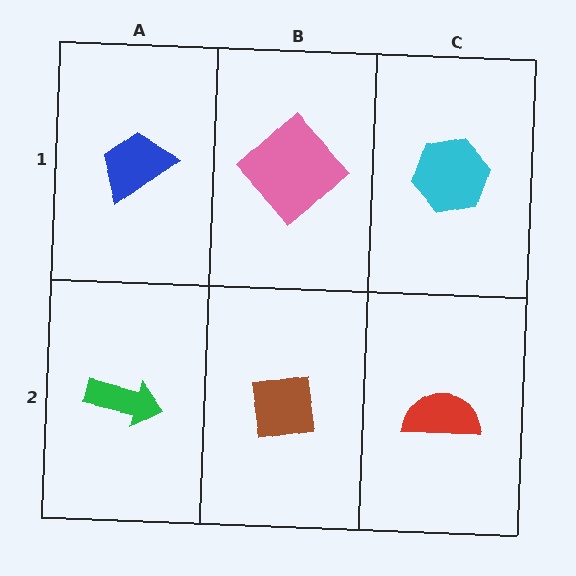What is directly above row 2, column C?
A cyan hexagon.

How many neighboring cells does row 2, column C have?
2.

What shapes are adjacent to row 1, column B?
A brown square (row 2, column B), a blue trapezoid (row 1, column A), a cyan hexagon (row 1, column C).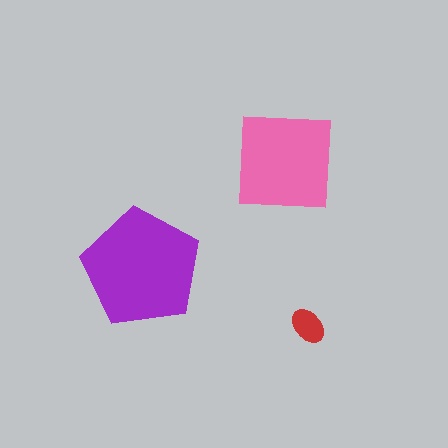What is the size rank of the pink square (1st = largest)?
2nd.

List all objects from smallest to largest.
The red ellipse, the pink square, the purple pentagon.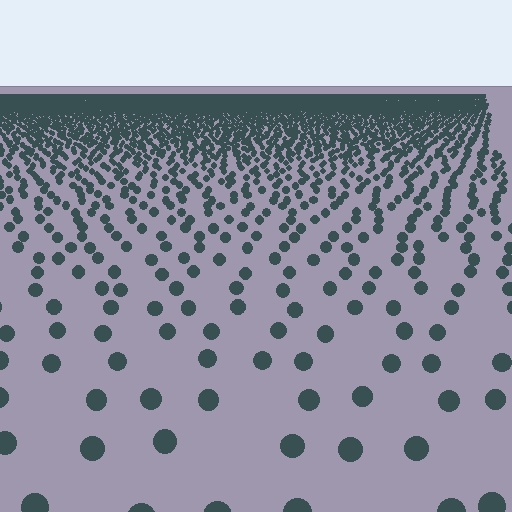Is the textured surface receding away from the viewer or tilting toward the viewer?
The surface is receding away from the viewer. Texture elements get smaller and denser toward the top.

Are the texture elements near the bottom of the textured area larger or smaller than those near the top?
Larger. Near the bottom, elements are closer to the viewer and appear at a bigger on-screen size.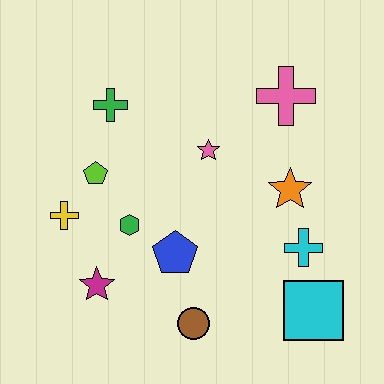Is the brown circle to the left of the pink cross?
Yes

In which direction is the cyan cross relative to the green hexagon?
The cyan cross is to the right of the green hexagon.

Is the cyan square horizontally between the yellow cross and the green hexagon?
No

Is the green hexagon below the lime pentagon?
Yes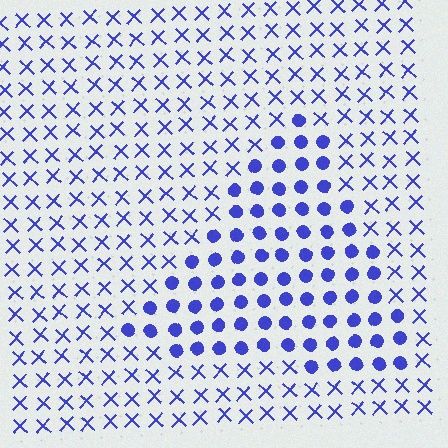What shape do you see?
I see a triangle.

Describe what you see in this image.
The image is filled with small blue elements arranged in a uniform grid. A triangle-shaped region contains circles, while the surrounding area contains X marks. The boundary is defined purely by the change in element shape.